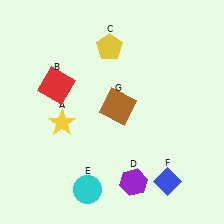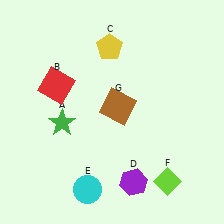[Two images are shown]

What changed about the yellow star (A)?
In Image 1, A is yellow. In Image 2, it changed to green.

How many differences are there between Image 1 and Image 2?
There are 2 differences between the two images.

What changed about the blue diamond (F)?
In Image 1, F is blue. In Image 2, it changed to lime.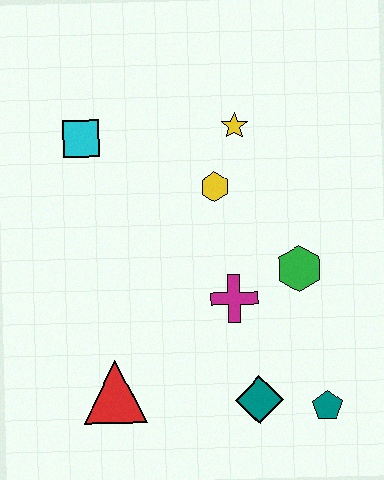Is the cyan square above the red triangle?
Yes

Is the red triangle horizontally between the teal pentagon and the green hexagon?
No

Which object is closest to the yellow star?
The yellow hexagon is closest to the yellow star.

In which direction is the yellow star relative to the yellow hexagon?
The yellow star is above the yellow hexagon.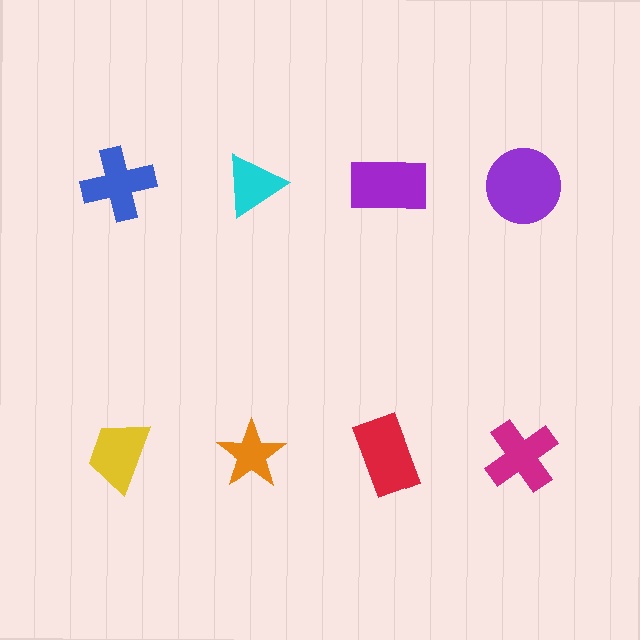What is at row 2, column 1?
A yellow trapezoid.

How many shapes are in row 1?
4 shapes.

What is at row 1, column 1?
A blue cross.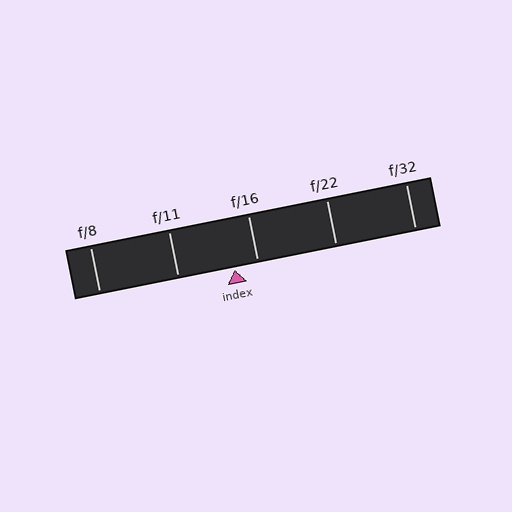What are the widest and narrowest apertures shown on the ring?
The widest aperture shown is f/8 and the narrowest is f/32.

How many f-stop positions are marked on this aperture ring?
There are 5 f-stop positions marked.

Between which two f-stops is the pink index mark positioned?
The index mark is between f/11 and f/16.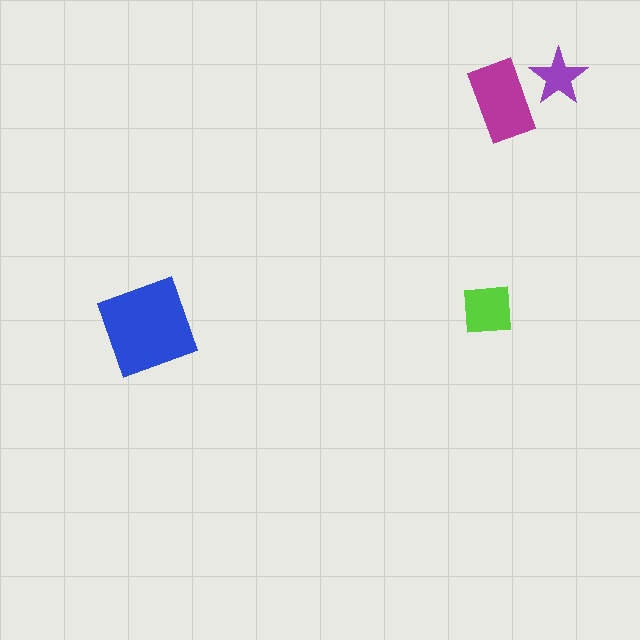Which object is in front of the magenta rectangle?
The purple star is in front of the magenta rectangle.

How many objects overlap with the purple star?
1 object overlaps with the purple star.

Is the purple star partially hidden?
No, no other shape covers it.